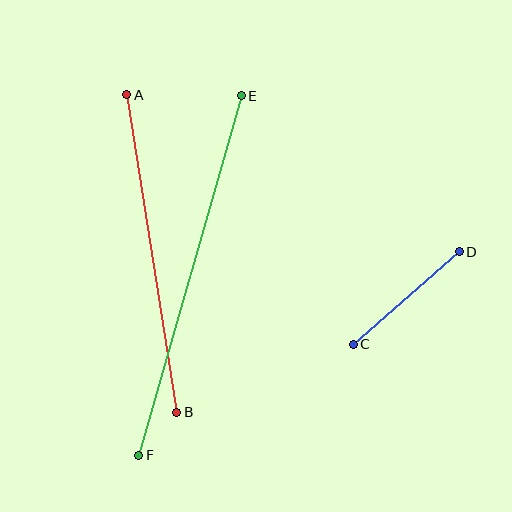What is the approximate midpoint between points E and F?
The midpoint is at approximately (190, 276) pixels.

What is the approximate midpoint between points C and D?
The midpoint is at approximately (406, 298) pixels.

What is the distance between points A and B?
The distance is approximately 322 pixels.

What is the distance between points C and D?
The distance is approximately 141 pixels.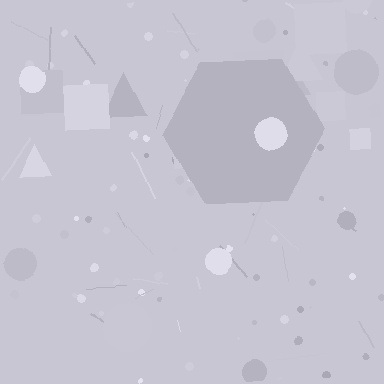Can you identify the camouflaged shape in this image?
The camouflaged shape is a hexagon.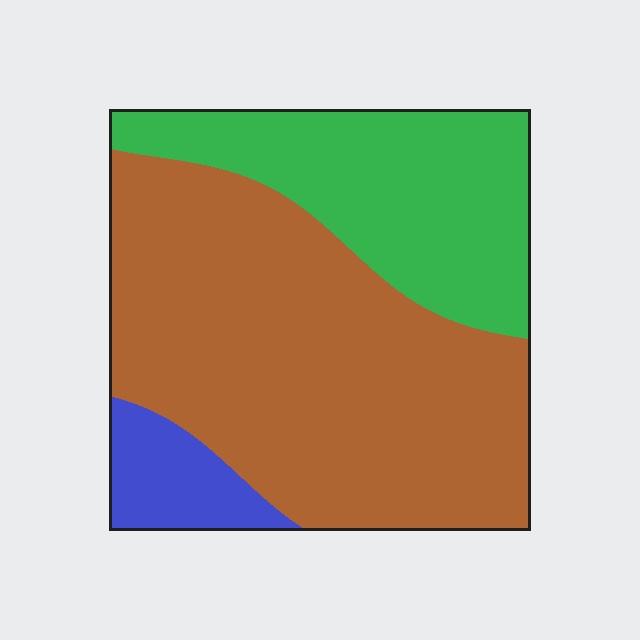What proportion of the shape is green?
Green takes up about one third (1/3) of the shape.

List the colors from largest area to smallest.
From largest to smallest: brown, green, blue.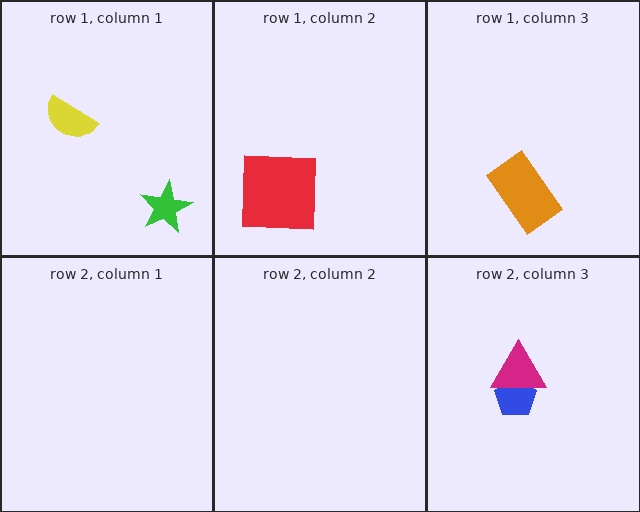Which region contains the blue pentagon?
The row 2, column 3 region.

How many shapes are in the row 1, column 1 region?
2.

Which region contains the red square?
The row 1, column 2 region.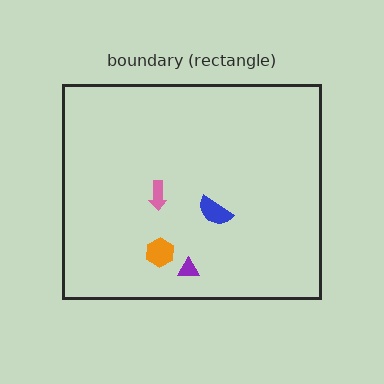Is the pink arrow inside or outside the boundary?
Inside.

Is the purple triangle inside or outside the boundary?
Inside.